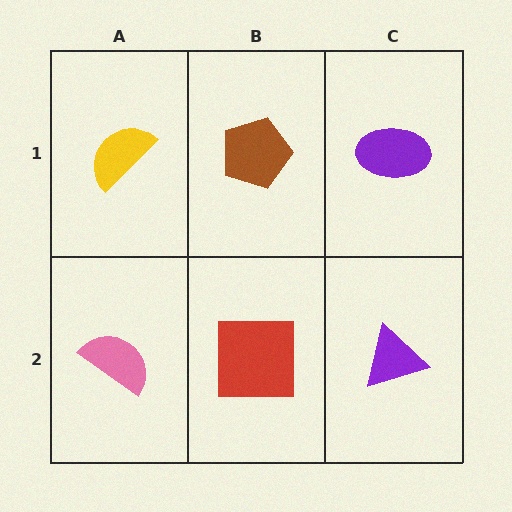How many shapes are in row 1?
3 shapes.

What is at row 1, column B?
A brown pentagon.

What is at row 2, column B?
A red square.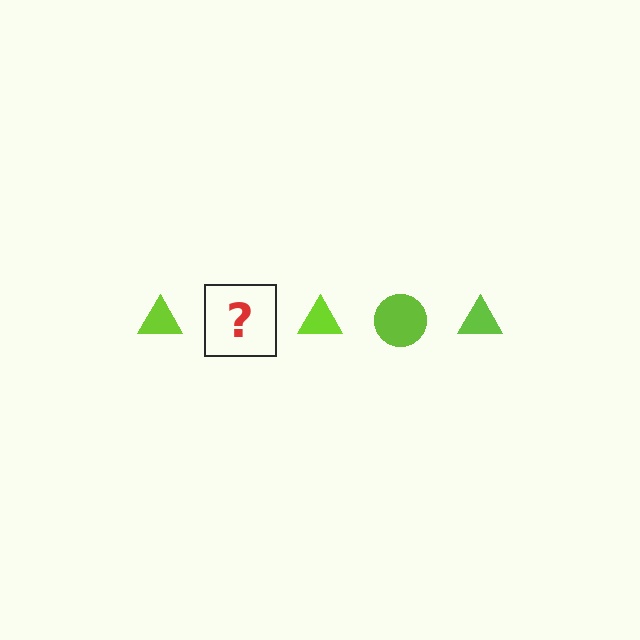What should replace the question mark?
The question mark should be replaced with a lime circle.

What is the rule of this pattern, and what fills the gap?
The rule is that the pattern cycles through triangle, circle shapes in lime. The gap should be filled with a lime circle.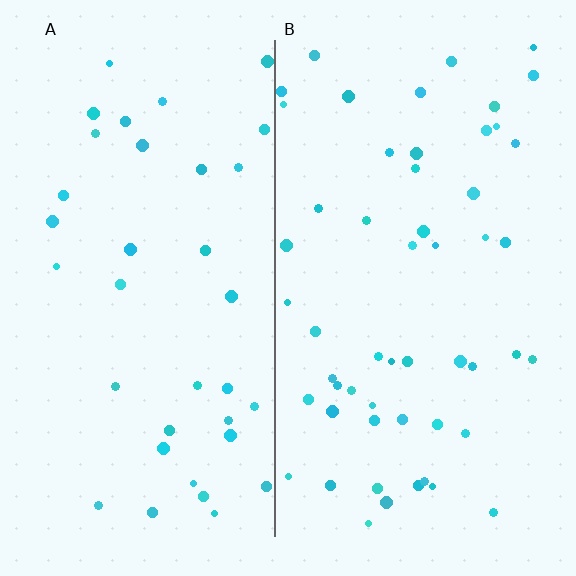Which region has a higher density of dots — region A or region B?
B (the right).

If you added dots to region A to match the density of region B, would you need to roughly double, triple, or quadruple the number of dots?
Approximately double.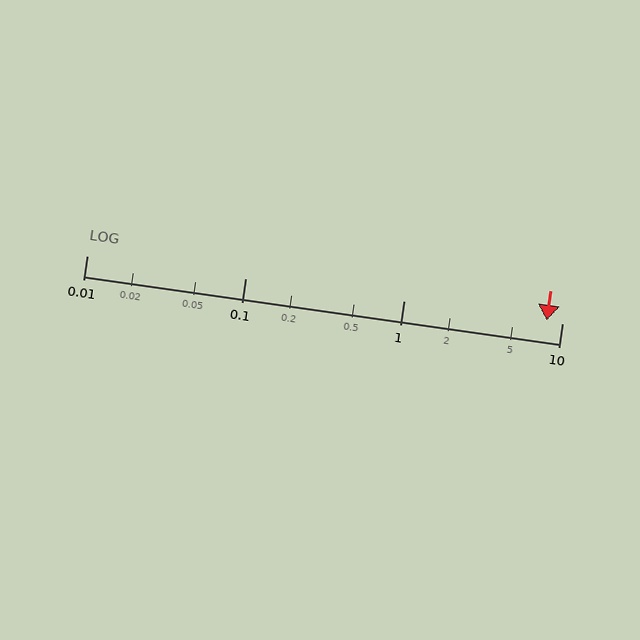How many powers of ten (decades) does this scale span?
The scale spans 3 decades, from 0.01 to 10.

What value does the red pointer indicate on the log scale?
The pointer indicates approximately 8.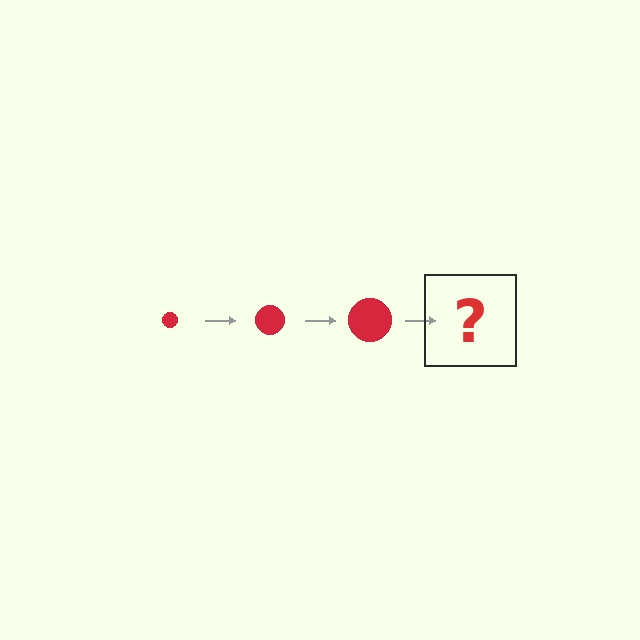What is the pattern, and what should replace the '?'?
The pattern is that the circle gets progressively larger each step. The '?' should be a red circle, larger than the previous one.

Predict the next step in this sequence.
The next step is a red circle, larger than the previous one.